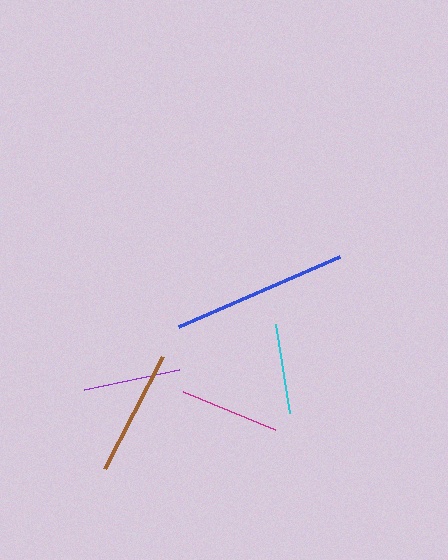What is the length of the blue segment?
The blue segment is approximately 176 pixels long.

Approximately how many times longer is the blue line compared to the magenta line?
The blue line is approximately 1.8 times the length of the magenta line.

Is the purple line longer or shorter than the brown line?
The brown line is longer than the purple line.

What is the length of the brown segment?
The brown segment is approximately 126 pixels long.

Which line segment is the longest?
The blue line is the longest at approximately 176 pixels.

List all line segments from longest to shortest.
From longest to shortest: blue, brown, magenta, purple, cyan.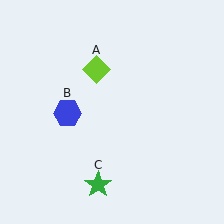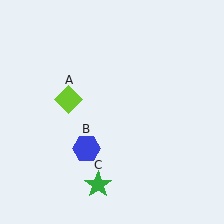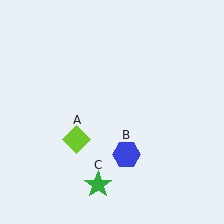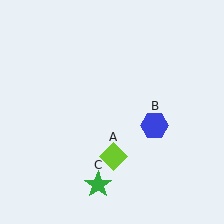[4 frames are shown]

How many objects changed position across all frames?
2 objects changed position: lime diamond (object A), blue hexagon (object B).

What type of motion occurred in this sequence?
The lime diamond (object A), blue hexagon (object B) rotated counterclockwise around the center of the scene.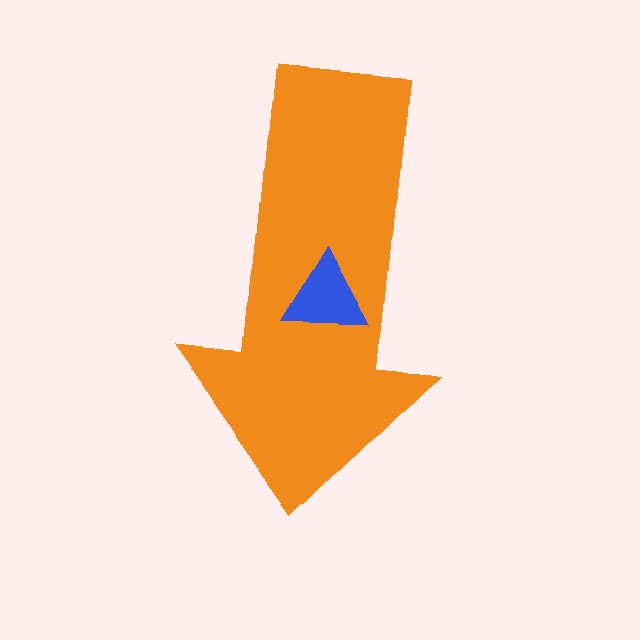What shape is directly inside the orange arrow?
The blue triangle.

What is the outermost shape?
The orange arrow.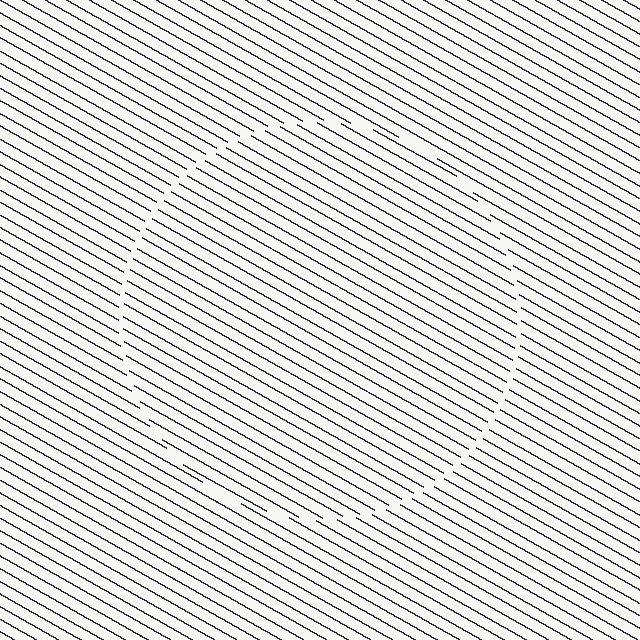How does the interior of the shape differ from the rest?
The interior of the shape contains the same grating, shifted by half a period — the contour is defined by the phase discontinuity where line-ends from the inner and outer gratings abut.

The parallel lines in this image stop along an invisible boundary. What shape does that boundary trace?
An illusory circle. The interior of the shape contains the same grating, shifted by half a period — the contour is defined by the phase discontinuity where line-ends from the inner and outer gratings abut.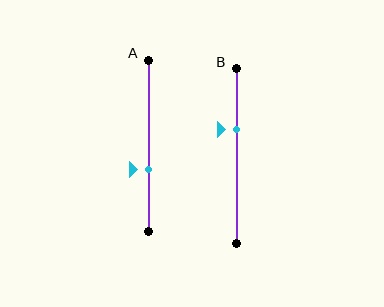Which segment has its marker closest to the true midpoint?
Segment A has its marker closest to the true midpoint.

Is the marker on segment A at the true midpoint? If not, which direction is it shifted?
No, the marker on segment A is shifted downward by about 14% of the segment length.